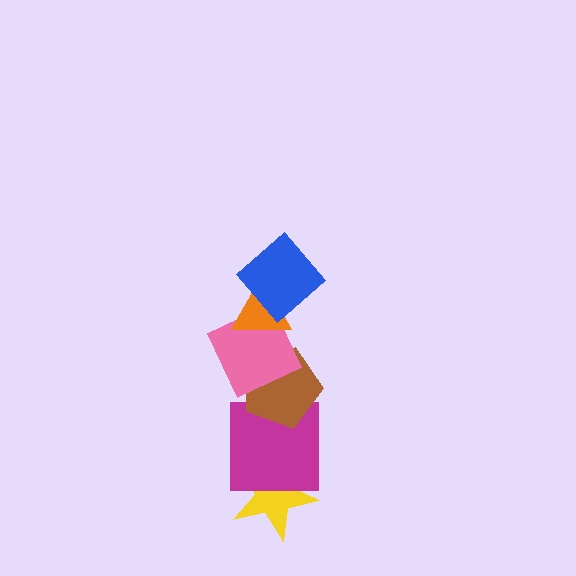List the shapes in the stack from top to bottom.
From top to bottom: the blue diamond, the orange triangle, the pink square, the brown pentagon, the magenta square, the yellow star.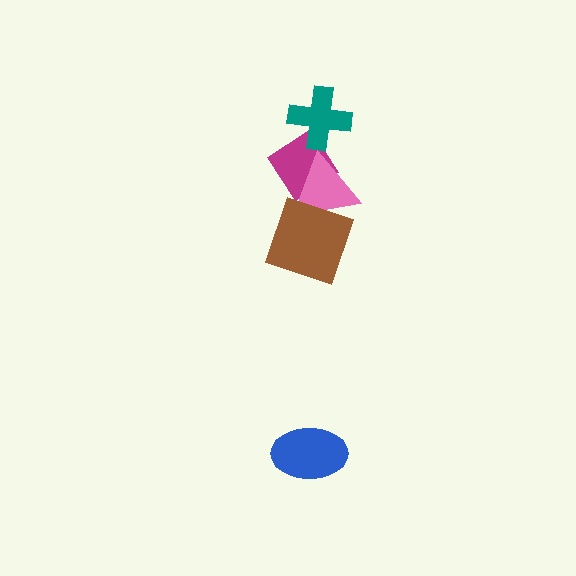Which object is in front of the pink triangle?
The brown diamond is in front of the pink triangle.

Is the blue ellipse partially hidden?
No, no other shape covers it.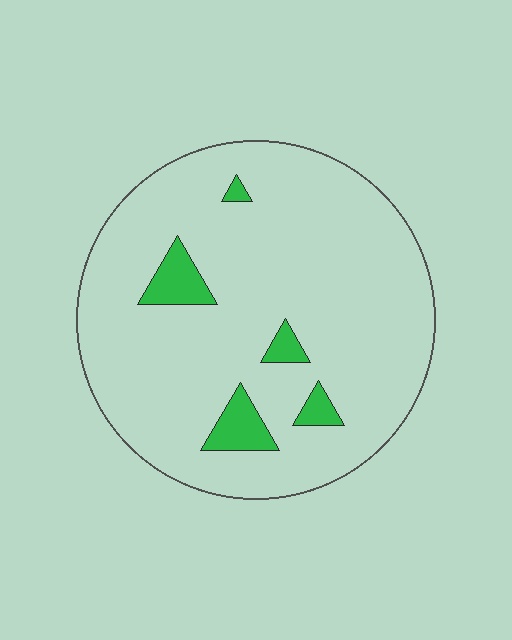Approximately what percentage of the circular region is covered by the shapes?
Approximately 10%.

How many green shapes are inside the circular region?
5.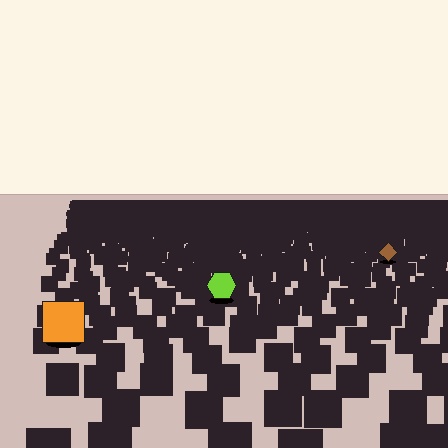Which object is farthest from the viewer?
The brown diamond is farthest from the viewer. It appears smaller and the ground texture around it is denser.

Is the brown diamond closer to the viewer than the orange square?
No. The orange square is closer — you can tell from the texture gradient: the ground texture is coarser near it.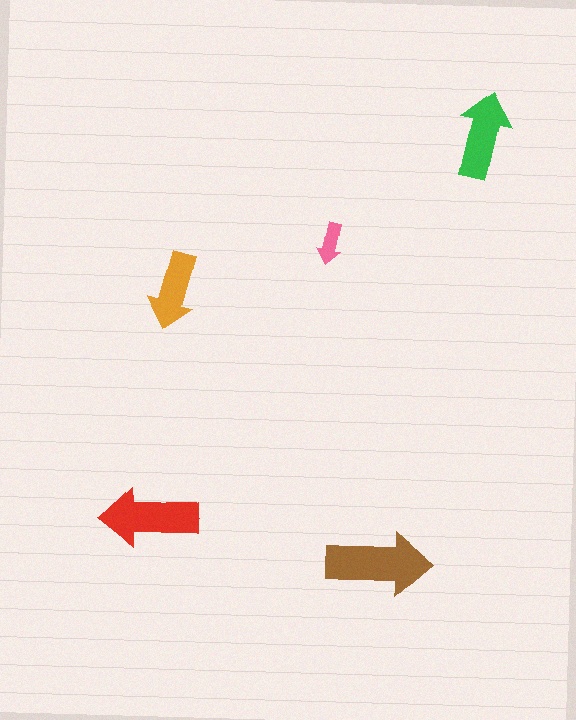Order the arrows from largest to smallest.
the brown one, the red one, the green one, the orange one, the pink one.